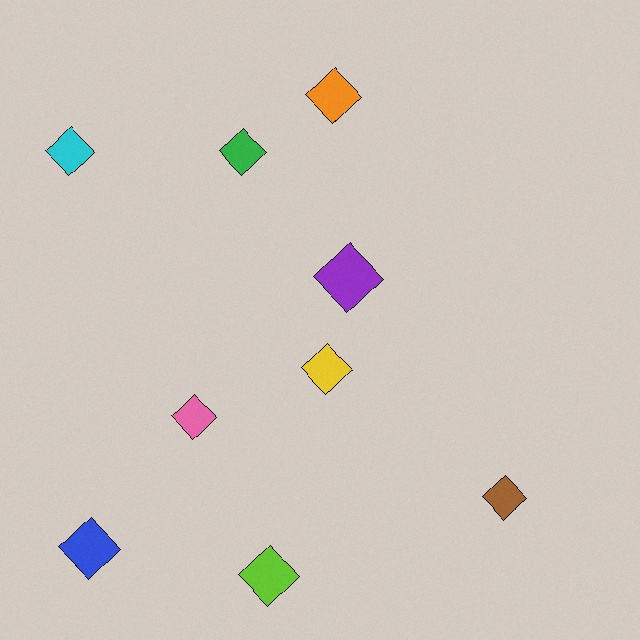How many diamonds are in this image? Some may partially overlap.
There are 9 diamonds.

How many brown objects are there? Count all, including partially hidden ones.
There is 1 brown object.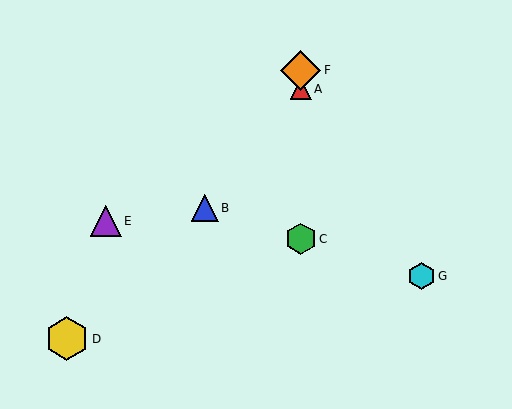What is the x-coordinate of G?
Object G is at x≈422.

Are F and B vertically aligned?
No, F is at x≈301 and B is at x≈205.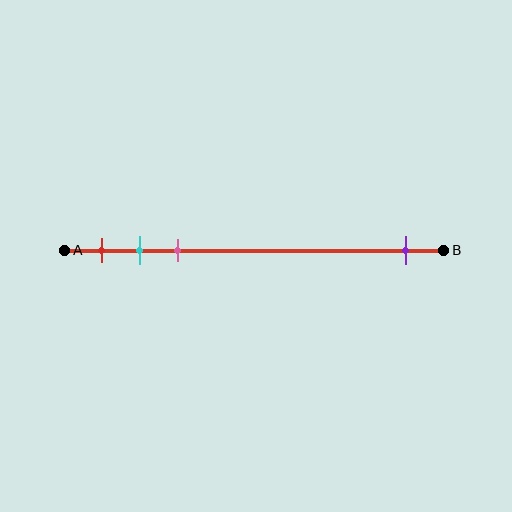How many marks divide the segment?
There are 4 marks dividing the segment.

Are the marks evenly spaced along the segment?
No, the marks are not evenly spaced.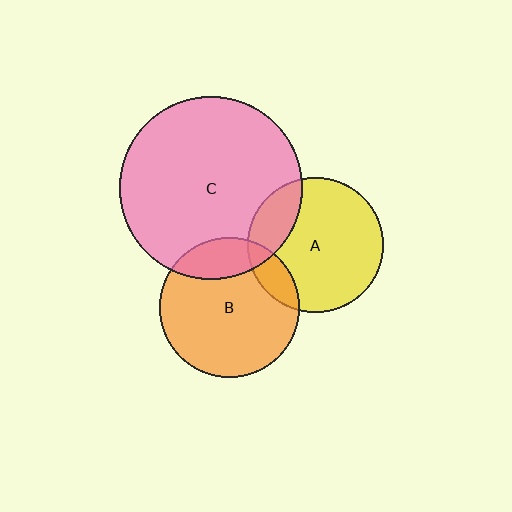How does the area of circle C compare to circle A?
Approximately 1.8 times.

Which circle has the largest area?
Circle C (pink).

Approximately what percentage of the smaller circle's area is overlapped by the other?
Approximately 15%.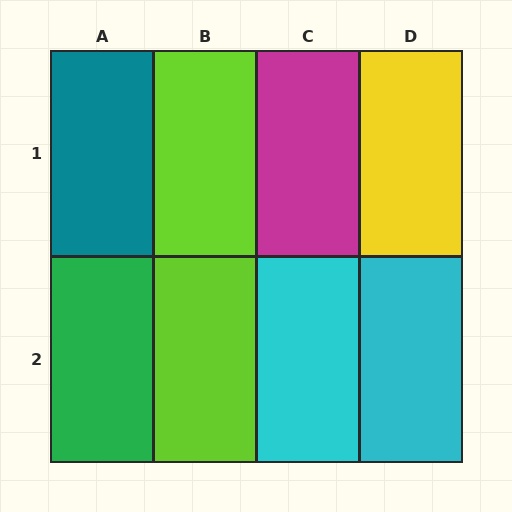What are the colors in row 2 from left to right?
Green, lime, cyan, cyan.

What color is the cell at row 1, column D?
Yellow.